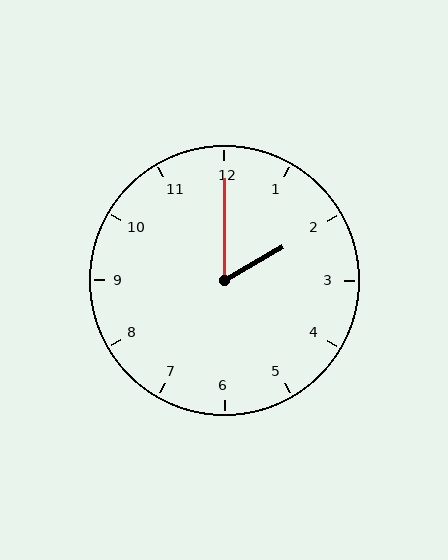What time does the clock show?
2:00.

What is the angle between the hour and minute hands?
Approximately 60 degrees.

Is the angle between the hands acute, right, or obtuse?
It is acute.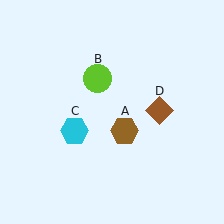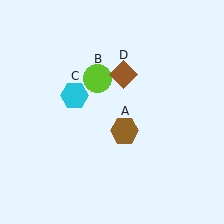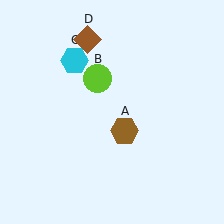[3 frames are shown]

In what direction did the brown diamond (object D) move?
The brown diamond (object D) moved up and to the left.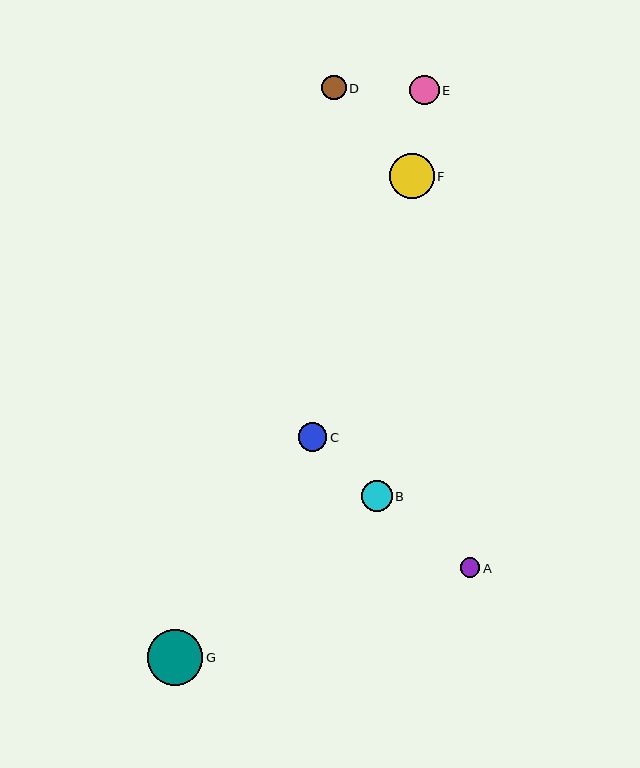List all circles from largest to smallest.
From largest to smallest: G, F, B, E, C, D, A.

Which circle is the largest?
Circle G is the largest with a size of approximately 55 pixels.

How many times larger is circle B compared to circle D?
Circle B is approximately 1.3 times the size of circle D.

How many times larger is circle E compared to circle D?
Circle E is approximately 1.2 times the size of circle D.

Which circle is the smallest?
Circle A is the smallest with a size of approximately 20 pixels.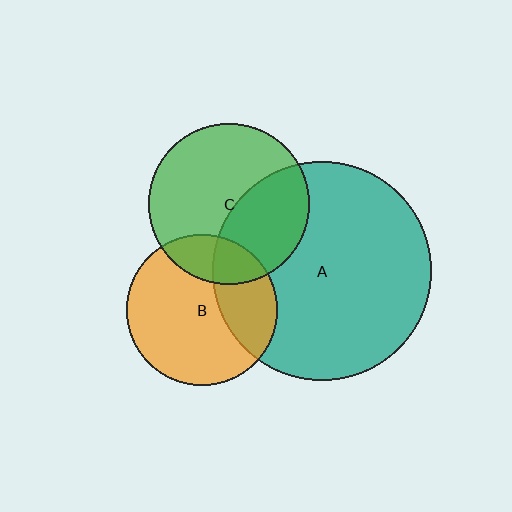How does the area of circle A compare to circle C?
Approximately 1.9 times.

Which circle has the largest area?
Circle A (teal).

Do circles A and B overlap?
Yes.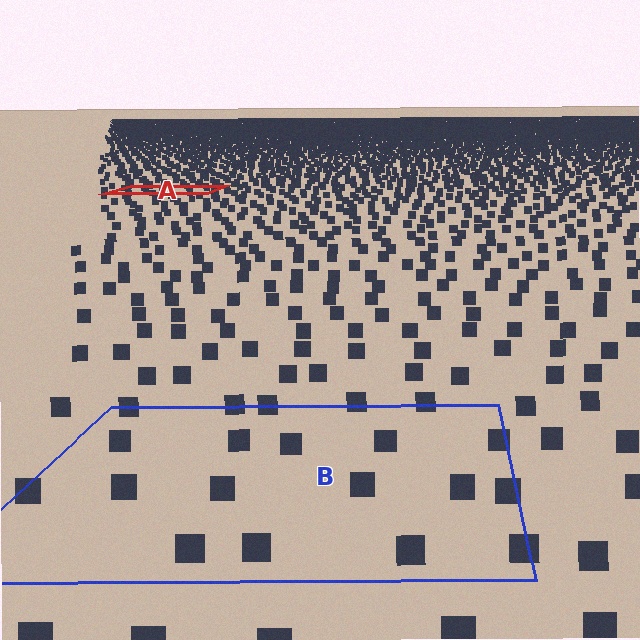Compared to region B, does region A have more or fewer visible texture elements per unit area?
Region A has more texture elements per unit area — they are packed more densely because it is farther away.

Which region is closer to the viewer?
Region B is closer. The texture elements there are larger and more spread out.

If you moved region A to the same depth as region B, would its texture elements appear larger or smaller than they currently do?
They would appear larger. At a closer depth, the same texture elements are projected at a bigger on-screen size.